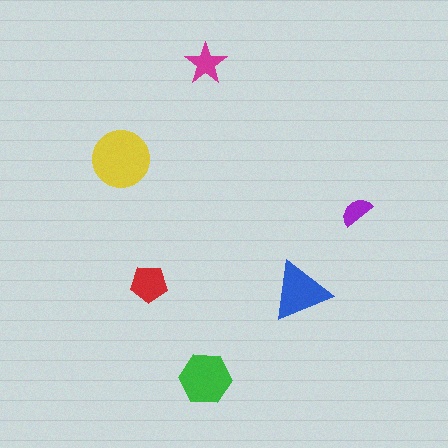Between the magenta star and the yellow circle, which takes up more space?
The yellow circle.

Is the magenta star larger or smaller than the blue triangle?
Smaller.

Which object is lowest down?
The green hexagon is bottommost.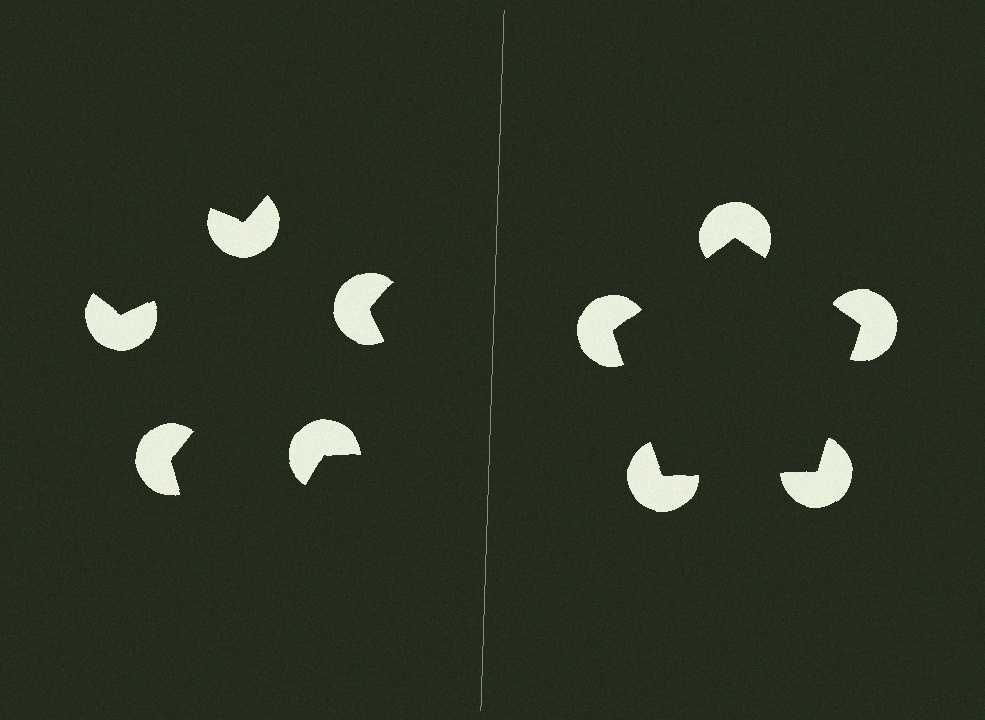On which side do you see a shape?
An illusory pentagon appears on the right side. On the left side the wedge cuts are rotated, so no coherent shape forms.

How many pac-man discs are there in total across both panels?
10 — 5 on each side.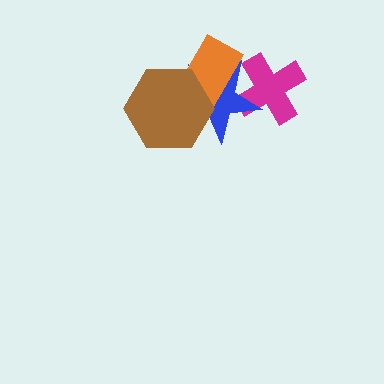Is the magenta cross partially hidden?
Yes, it is partially covered by another shape.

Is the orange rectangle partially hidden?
Yes, it is partially covered by another shape.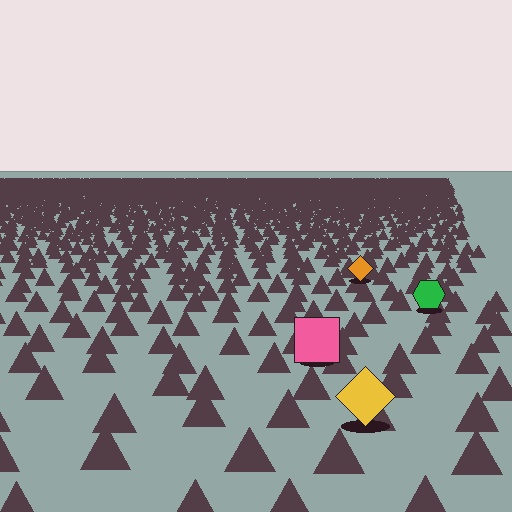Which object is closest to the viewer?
The yellow diamond is closest. The texture marks near it are larger and more spread out.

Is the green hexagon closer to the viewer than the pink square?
No. The pink square is closer — you can tell from the texture gradient: the ground texture is coarser near it.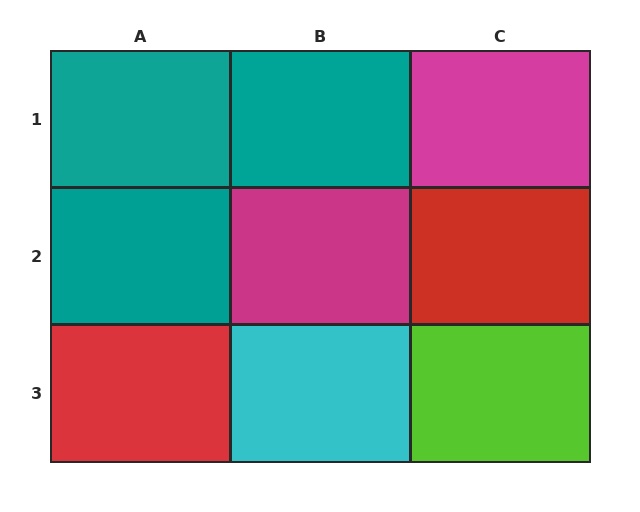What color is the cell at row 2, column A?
Teal.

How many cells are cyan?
1 cell is cyan.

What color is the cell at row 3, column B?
Cyan.